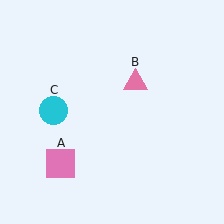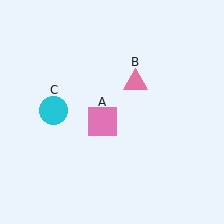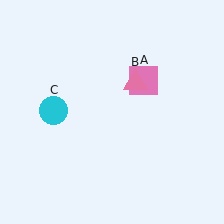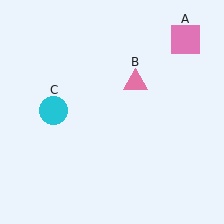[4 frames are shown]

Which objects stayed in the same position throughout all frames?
Pink triangle (object B) and cyan circle (object C) remained stationary.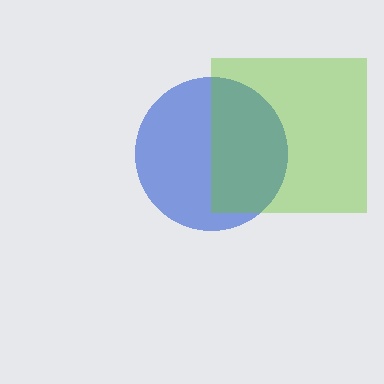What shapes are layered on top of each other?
The layered shapes are: a blue circle, a lime square.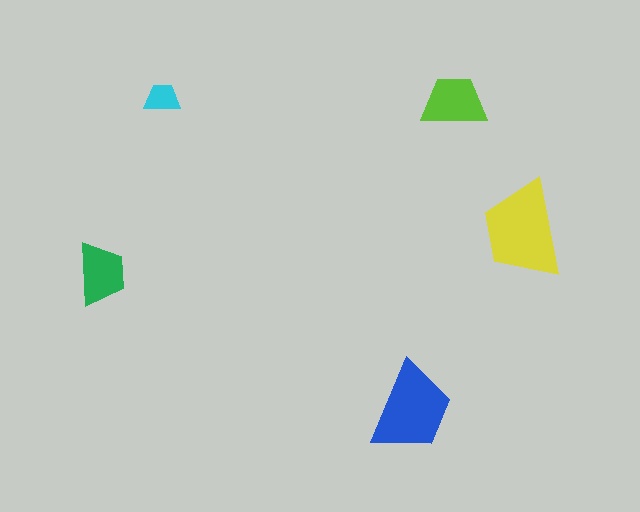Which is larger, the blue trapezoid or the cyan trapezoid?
The blue one.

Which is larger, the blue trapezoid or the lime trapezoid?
The blue one.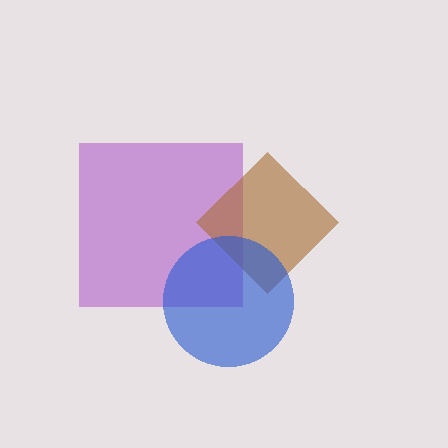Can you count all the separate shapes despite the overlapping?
Yes, there are 3 separate shapes.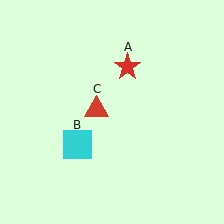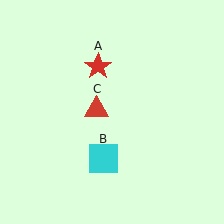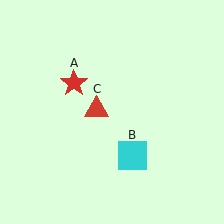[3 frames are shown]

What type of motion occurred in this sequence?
The red star (object A), cyan square (object B) rotated counterclockwise around the center of the scene.